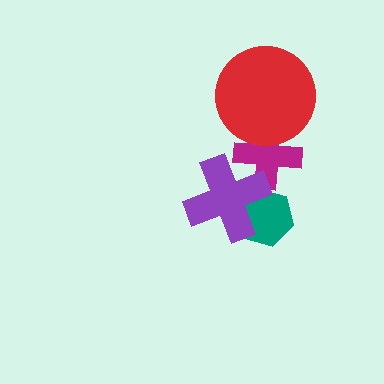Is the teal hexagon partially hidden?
Yes, it is partially covered by another shape.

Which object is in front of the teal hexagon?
The purple cross is in front of the teal hexagon.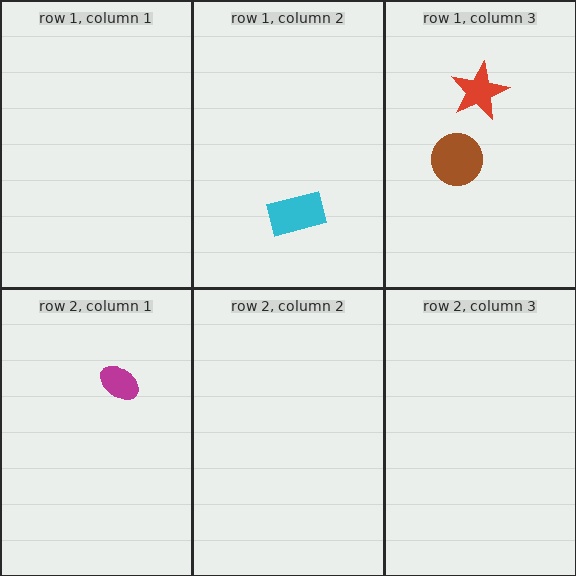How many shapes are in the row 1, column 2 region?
1.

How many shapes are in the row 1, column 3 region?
2.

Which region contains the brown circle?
The row 1, column 3 region.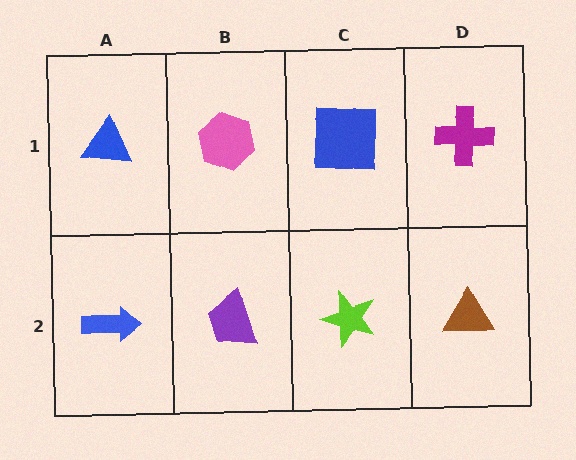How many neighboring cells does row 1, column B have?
3.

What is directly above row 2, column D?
A magenta cross.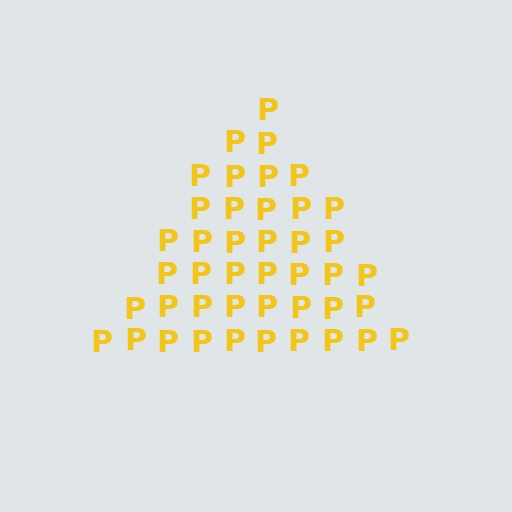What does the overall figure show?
The overall figure shows a triangle.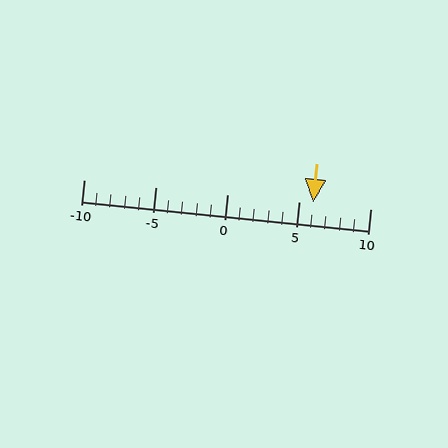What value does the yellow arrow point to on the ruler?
The yellow arrow points to approximately 6.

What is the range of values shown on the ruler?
The ruler shows values from -10 to 10.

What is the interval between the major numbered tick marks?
The major tick marks are spaced 5 units apart.